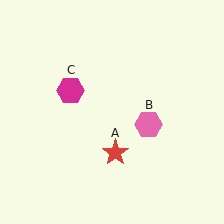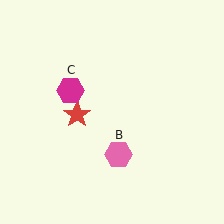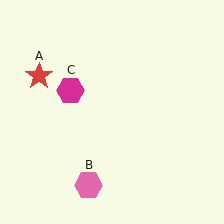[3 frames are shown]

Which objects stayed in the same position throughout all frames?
Magenta hexagon (object C) remained stationary.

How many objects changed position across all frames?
2 objects changed position: red star (object A), pink hexagon (object B).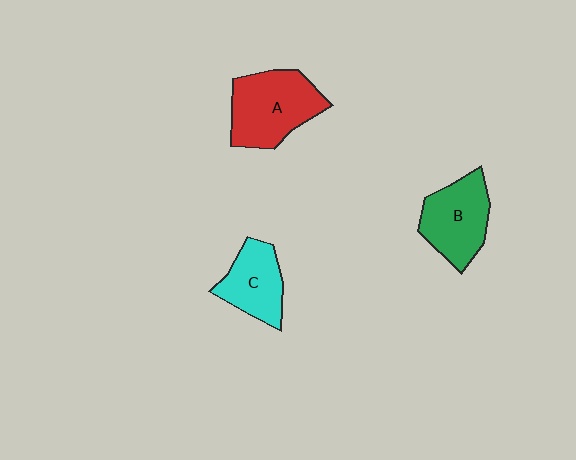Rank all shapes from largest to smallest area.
From largest to smallest: A (red), B (green), C (cyan).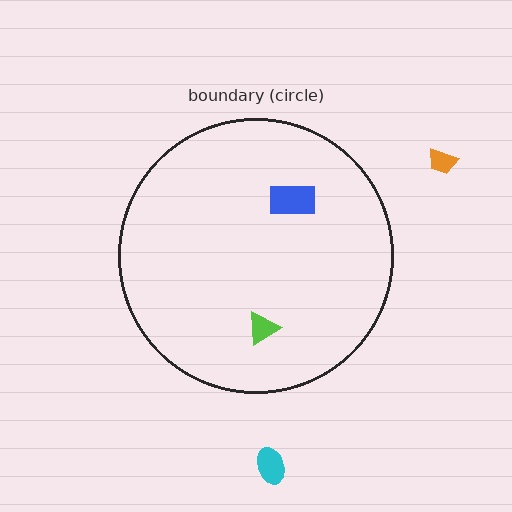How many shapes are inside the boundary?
2 inside, 2 outside.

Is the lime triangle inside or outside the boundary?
Inside.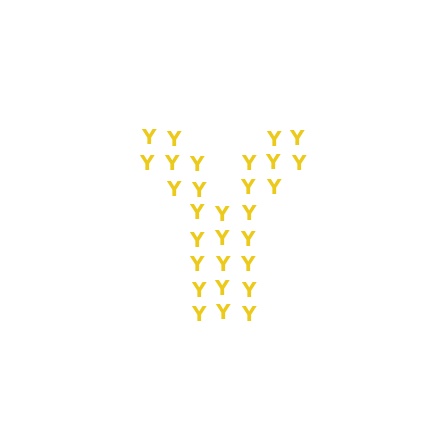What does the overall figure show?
The overall figure shows the letter Y.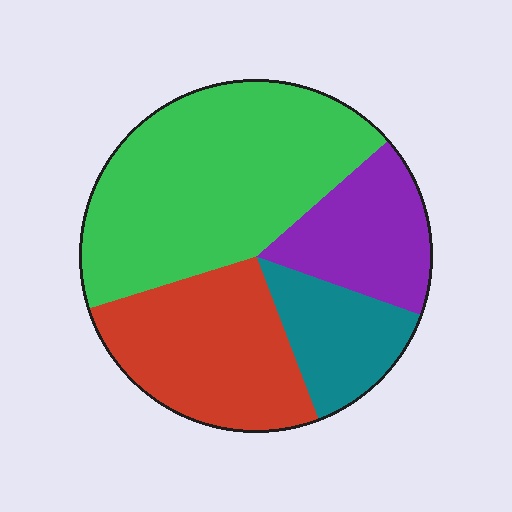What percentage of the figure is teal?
Teal covers about 15% of the figure.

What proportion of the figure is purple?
Purple covers around 15% of the figure.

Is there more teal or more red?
Red.